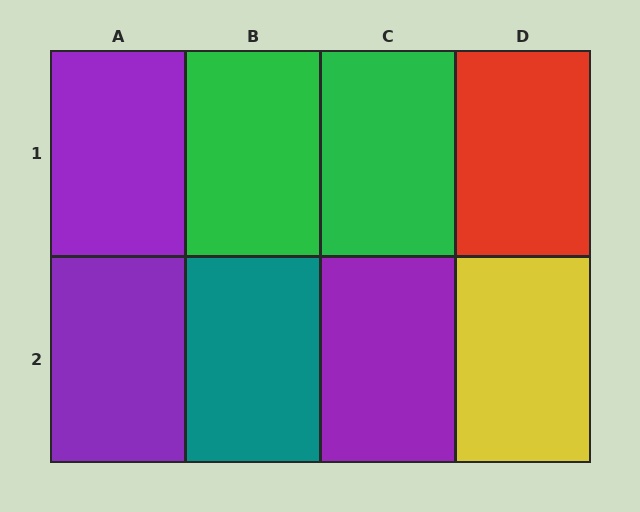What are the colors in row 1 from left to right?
Purple, green, green, red.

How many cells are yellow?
1 cell is yellow.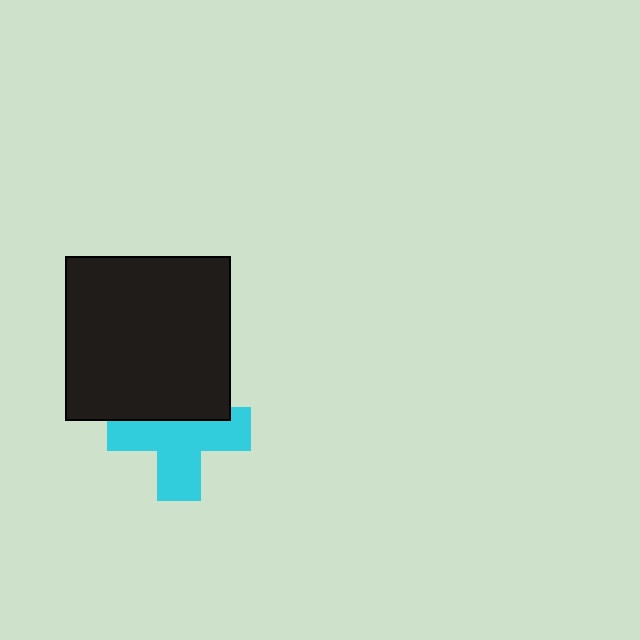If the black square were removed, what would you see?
You would see the complete cyan cross.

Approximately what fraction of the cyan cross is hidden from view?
Roughly 37% of the cyan cross is hidden behind the black square.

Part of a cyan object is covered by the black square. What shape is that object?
It is a cross.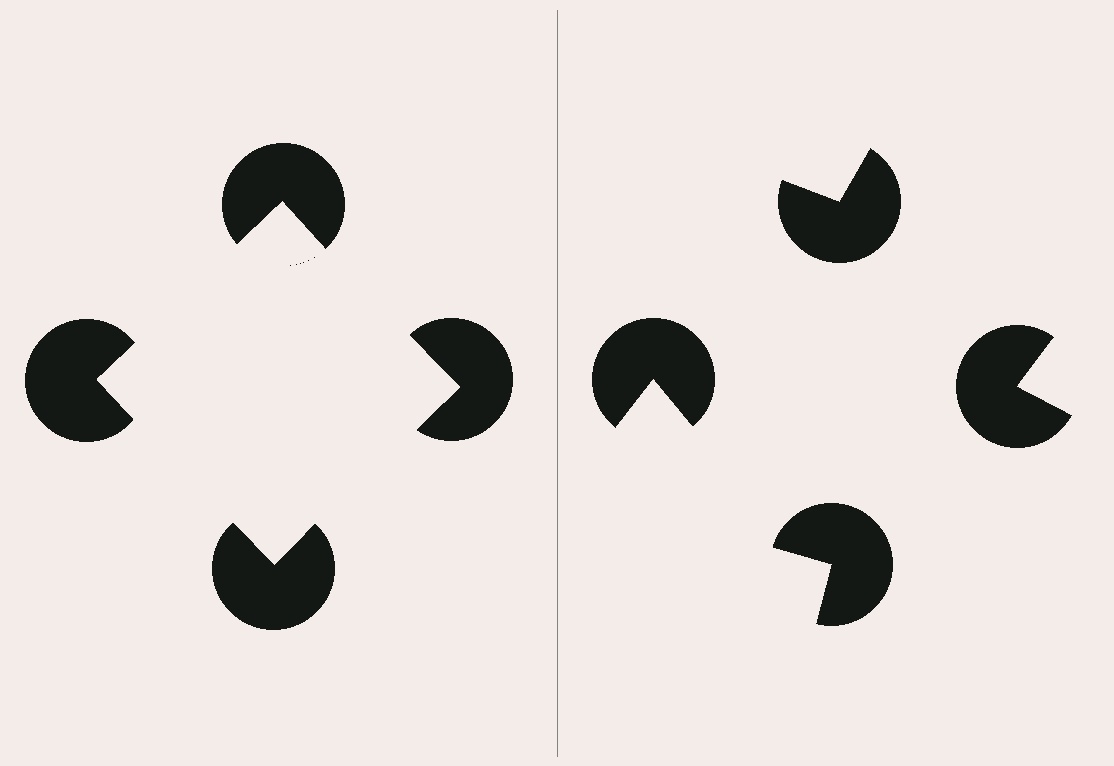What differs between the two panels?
The pac-man discs are positioned identically on both sides; only the wedge orientations differ. On the left they align to a square; on the right they are misaligned.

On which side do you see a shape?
An illusory square appears on the left side. On the right side the wedge cuts are rotated, so no coherent shape forms.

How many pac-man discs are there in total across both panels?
8 — 4 on each side.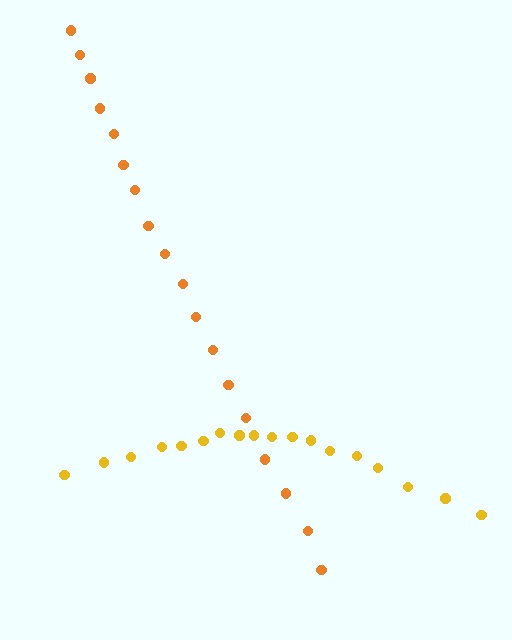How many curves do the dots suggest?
There are 2 distinct paths.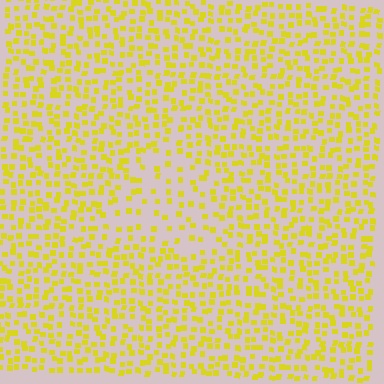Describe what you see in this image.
The image contains small yellow elements arranged at two different densities. A triangle-shaped region is visible where the elements are less densely packed than the surrounding area.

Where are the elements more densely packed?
The elements are more densely packed outside the triangle boundary.